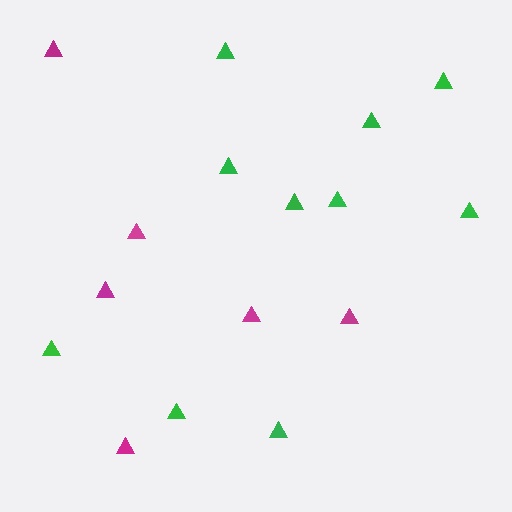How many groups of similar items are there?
There are 2 groups: one group of green triangles (10) and one group of magenta triangles (6).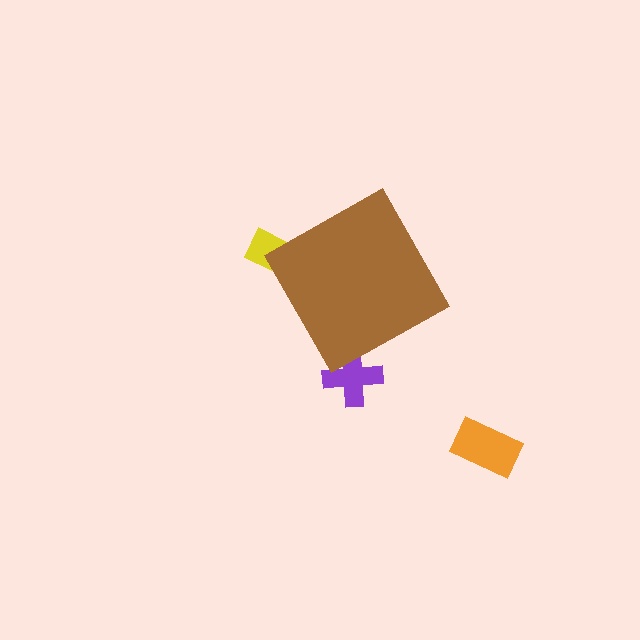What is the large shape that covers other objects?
A brown diamond.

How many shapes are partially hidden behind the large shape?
2 shapes are partially hidden.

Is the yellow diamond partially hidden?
Yes, the yellow diamond is partially hidden behind the brown diamond.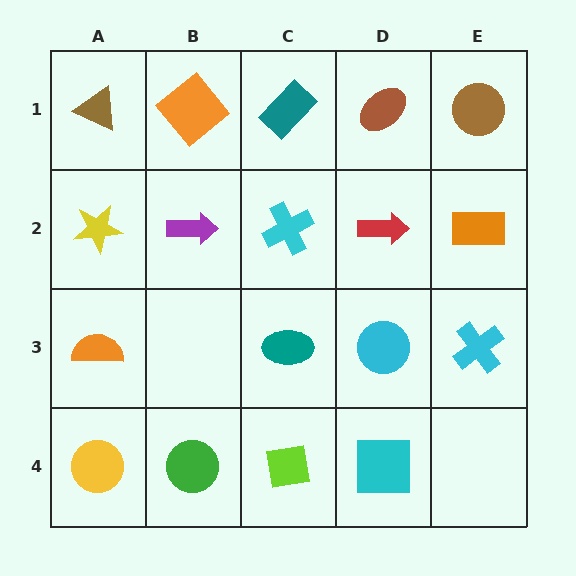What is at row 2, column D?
A red arrow.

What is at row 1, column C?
A teal rectangle.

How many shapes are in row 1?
5 shapes.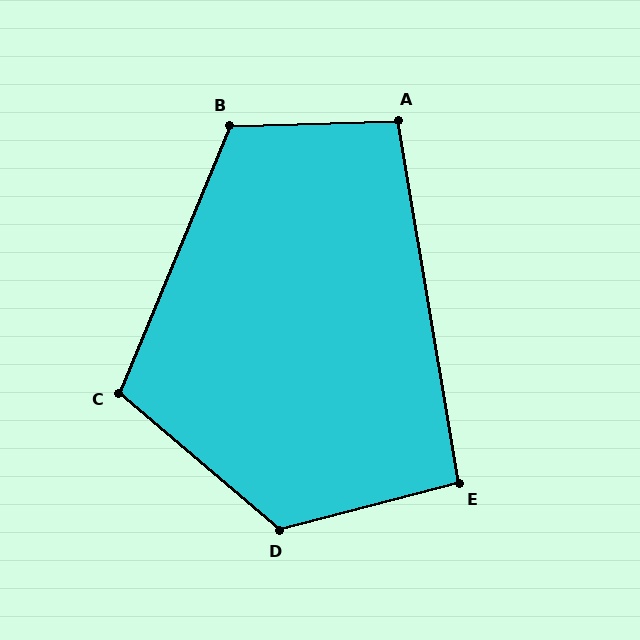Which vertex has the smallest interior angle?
E, at approximately 95 degrees.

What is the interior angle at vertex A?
Approximately 98 degrees (obtuse).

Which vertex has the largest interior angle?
D, at approximately 125 degrees.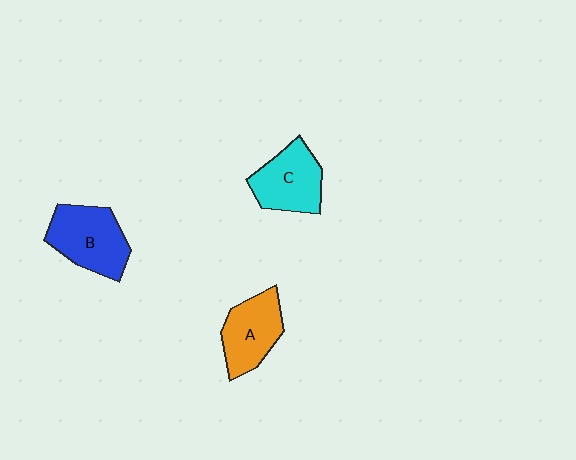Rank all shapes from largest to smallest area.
From largest to smallest: B (blue), C (cyan), A (orange).